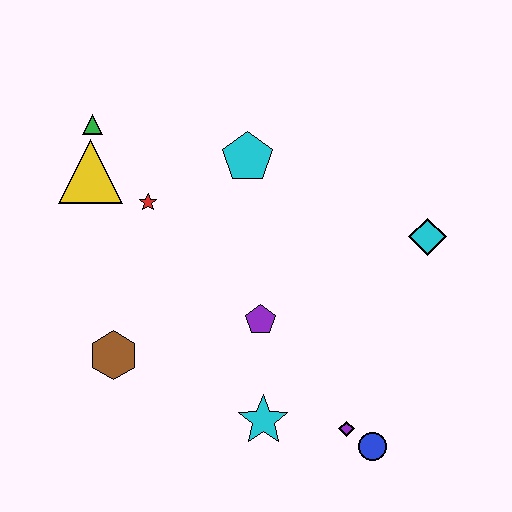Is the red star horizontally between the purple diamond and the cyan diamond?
No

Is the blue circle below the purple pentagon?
Yes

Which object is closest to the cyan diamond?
The purple pentagon is closest to the cyan diamond.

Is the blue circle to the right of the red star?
Yes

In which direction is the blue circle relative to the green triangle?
The blue circle is below the green triangle.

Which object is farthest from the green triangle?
The blue circle is farthest from the green triangle.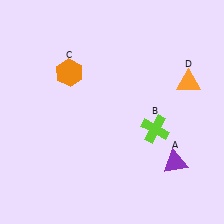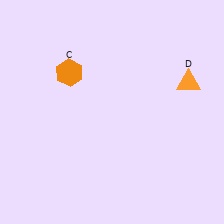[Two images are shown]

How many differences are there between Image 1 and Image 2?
There are 2 differences between the two images.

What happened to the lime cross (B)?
The lime cross (B) was removed in Image 2. It was in the bottom-right area of Image 1.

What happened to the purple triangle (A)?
The purple triangle (A) was removed in Image 2. It was in the bottom-right area of Image 1.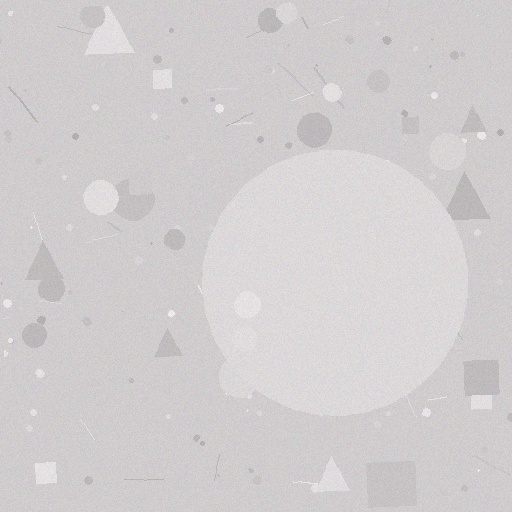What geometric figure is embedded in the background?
A circle is embedded in the background.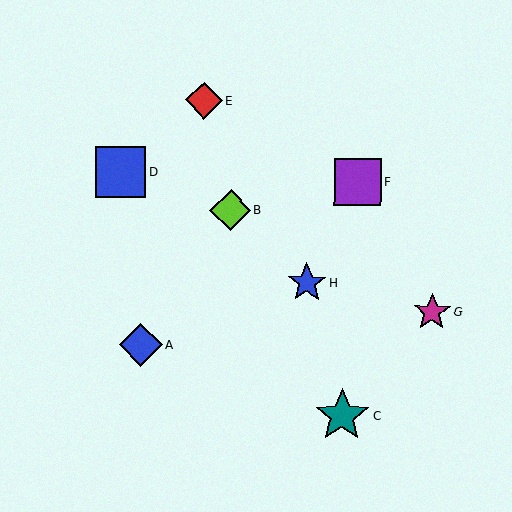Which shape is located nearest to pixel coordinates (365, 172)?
The purple square (labeled F) at (358, 182) is nearest to that location.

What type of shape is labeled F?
Shape F is a purple square.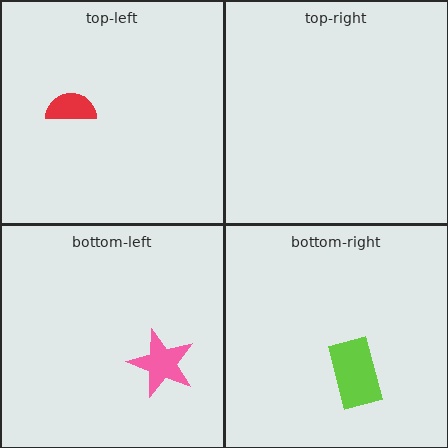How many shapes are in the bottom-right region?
1.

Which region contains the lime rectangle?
The bottom-right region.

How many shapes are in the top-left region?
1.